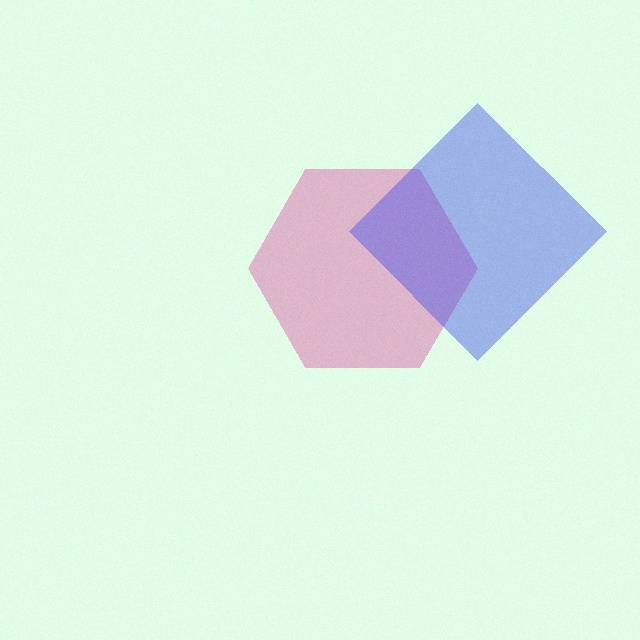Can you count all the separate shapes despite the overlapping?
Yes, there are 2 separate shapes.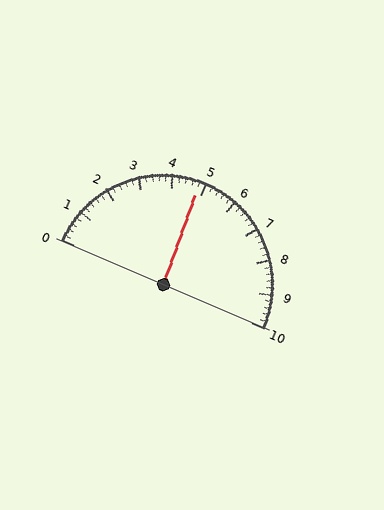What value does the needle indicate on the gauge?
The needle indicates approximately 4.8.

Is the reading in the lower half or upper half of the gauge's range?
The reading is in the lower half of the range (0 to 10).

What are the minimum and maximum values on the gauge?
The gauge ranges from 0 to 10.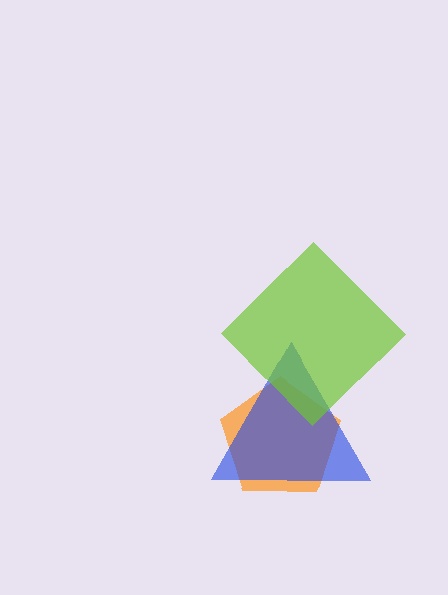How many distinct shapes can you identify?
There are 3 distinct shapes: an orange pentagon, a blue triangle, a lime diamond.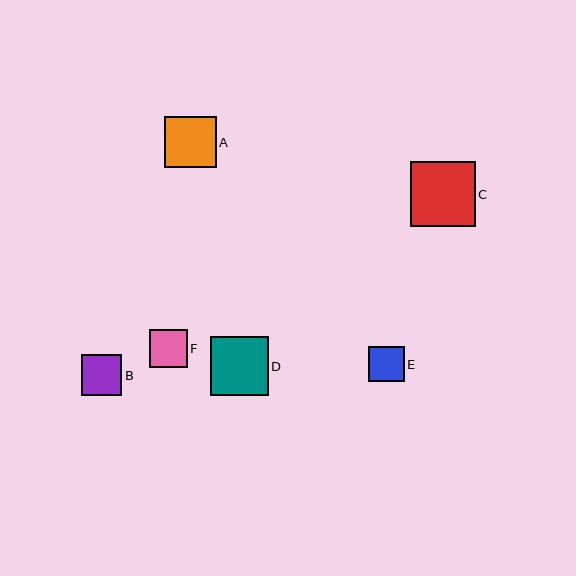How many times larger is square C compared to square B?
Square C is approximately 1.6 times the size of square B.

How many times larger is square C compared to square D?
Square C is approximately 1.1 times the size of square D.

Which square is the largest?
Square C is the largest with a size of approximately 65 pixels.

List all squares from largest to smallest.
From largest to smallest: C, D, A, B, F, E.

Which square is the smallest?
Square E is the smallest with a size of approximately 36 pixels.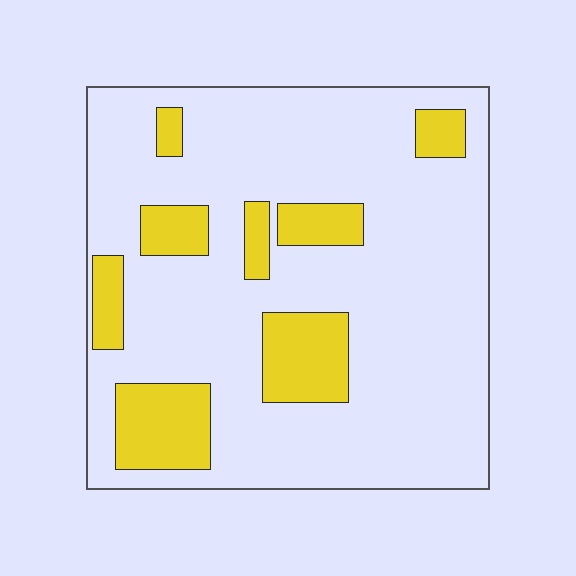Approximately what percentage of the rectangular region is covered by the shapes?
Approximately 20%.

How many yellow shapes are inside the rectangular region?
8.